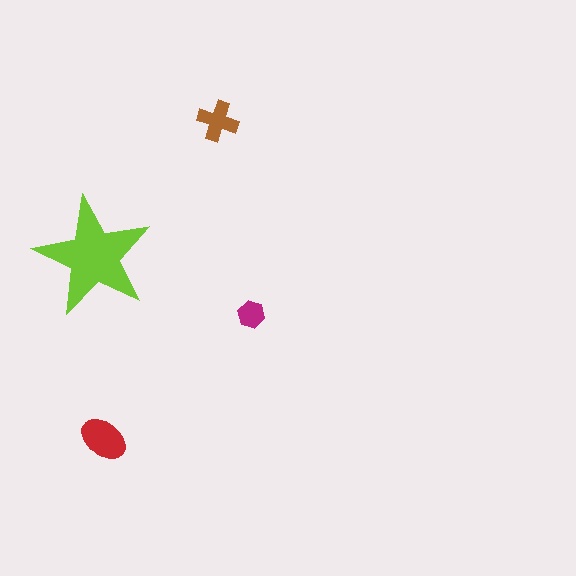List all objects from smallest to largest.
The magenta hexagon, the brown cross, the red ellipse, the lime star.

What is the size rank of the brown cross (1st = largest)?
3rd.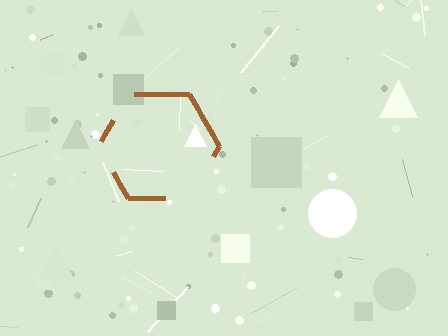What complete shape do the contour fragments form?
The contour fragments form a hexagon.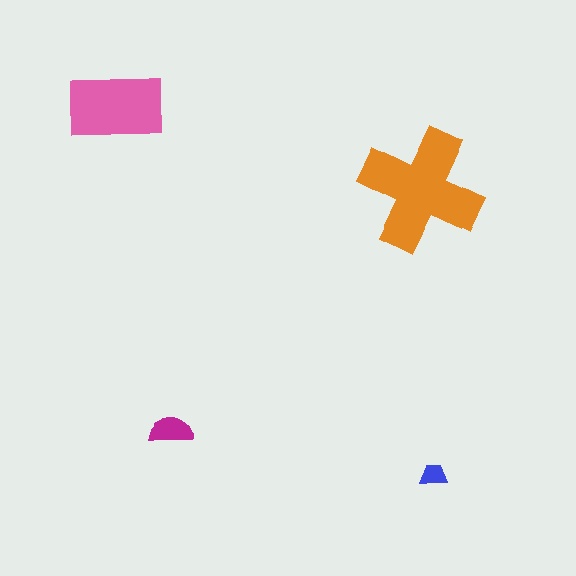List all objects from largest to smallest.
The orange cross, the pink rectangle, the magenta semicircle, the blue trapezoid.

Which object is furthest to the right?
The blue trapezoid is rightmost.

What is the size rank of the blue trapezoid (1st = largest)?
4th.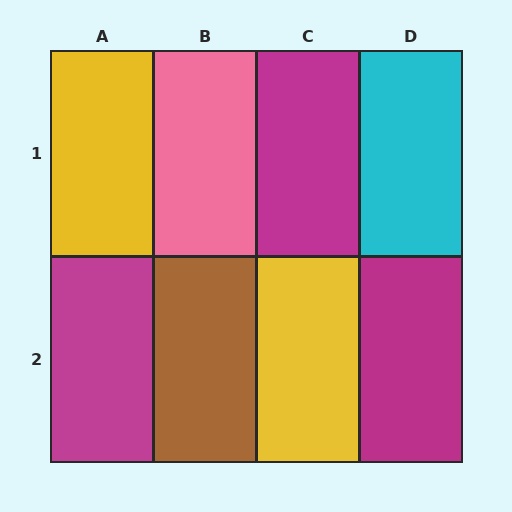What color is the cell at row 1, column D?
Cyan.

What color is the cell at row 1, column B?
Pink.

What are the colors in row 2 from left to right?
Magenta, brown, yellow, magenta.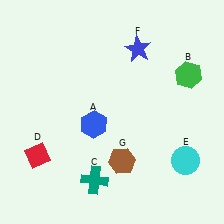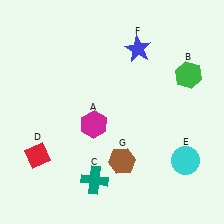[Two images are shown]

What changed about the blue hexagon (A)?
In Image 1, A is blue. In Image 2, it changed to magenta.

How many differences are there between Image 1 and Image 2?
There is 1 difference between the two images.